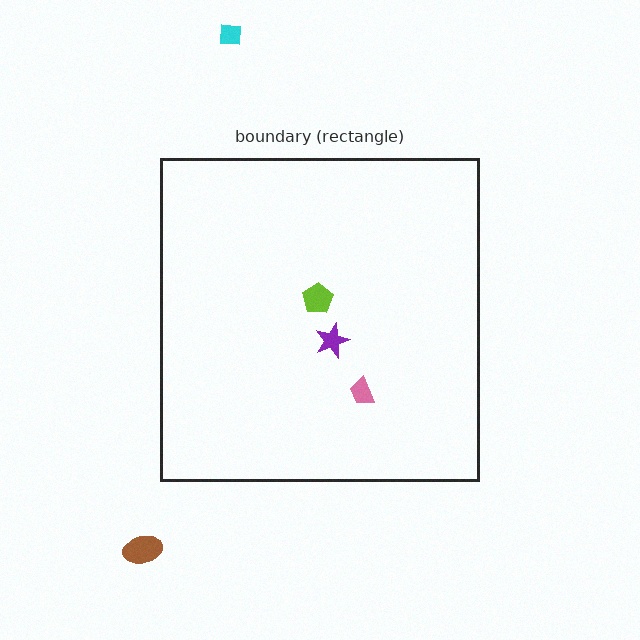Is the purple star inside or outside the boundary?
Inside.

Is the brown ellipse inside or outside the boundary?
Outside.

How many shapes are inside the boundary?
3 inside, 2 outside.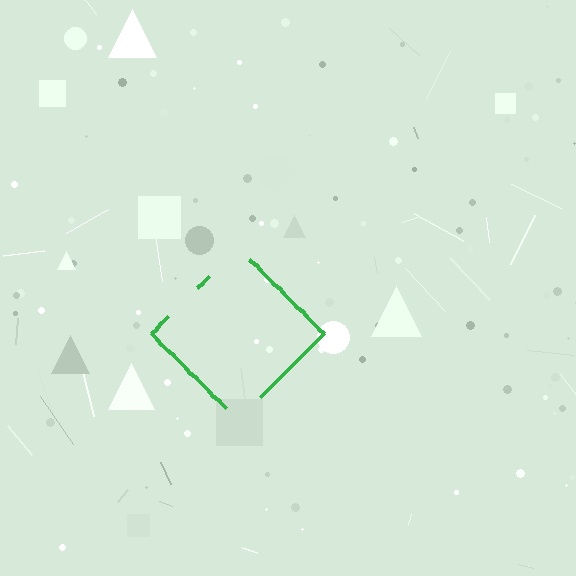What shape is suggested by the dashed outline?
The dashed outline suggests a diamond.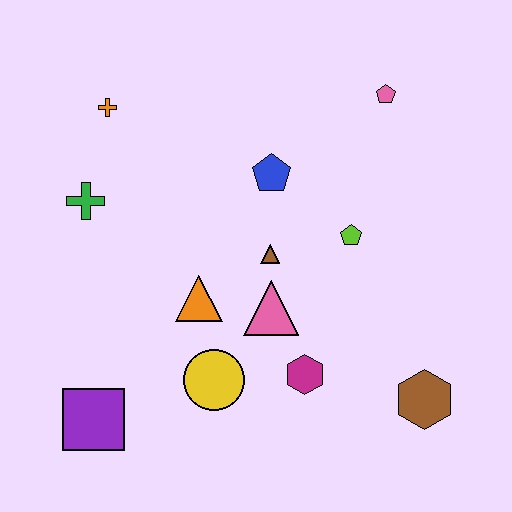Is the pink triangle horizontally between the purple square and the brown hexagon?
Yes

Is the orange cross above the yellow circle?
Yes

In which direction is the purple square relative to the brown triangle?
The purple square is to the left of the brown triangle.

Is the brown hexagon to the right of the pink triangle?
Yes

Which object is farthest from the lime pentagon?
The purple square is farthest from the lime pentagon.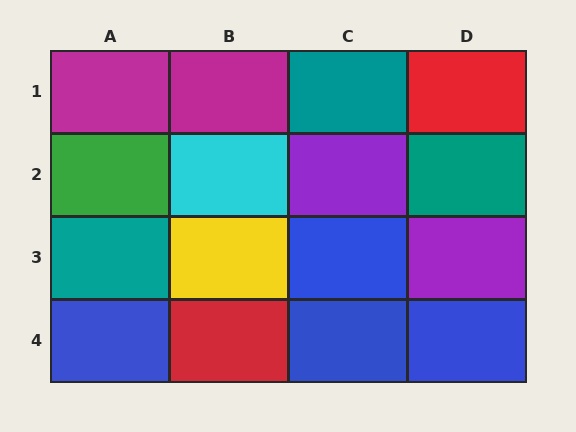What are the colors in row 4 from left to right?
Blue, red, blue, blue.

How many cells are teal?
3 cells are teal.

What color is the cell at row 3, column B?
Yellow.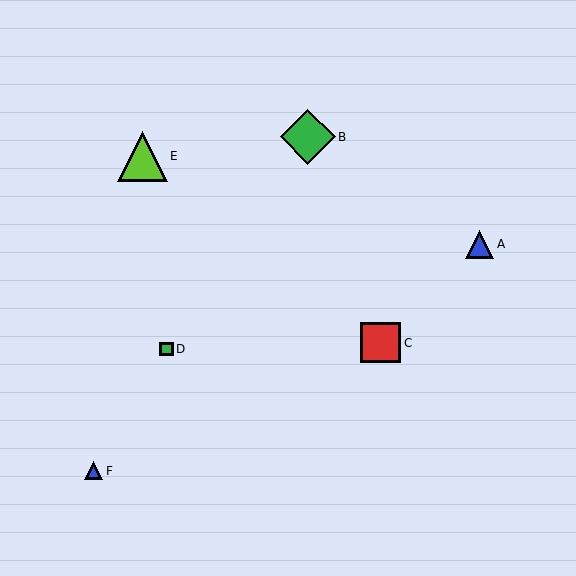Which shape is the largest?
The green diamond (labeled B) is the largest.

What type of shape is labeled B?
Shape B is a green diamond.